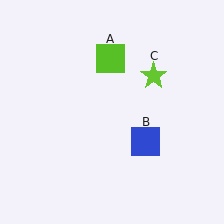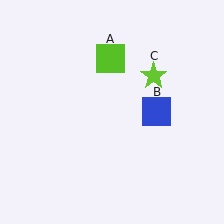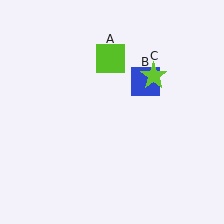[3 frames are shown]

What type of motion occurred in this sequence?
The blue square (object B) rotated counterclockwise around the center of the scene.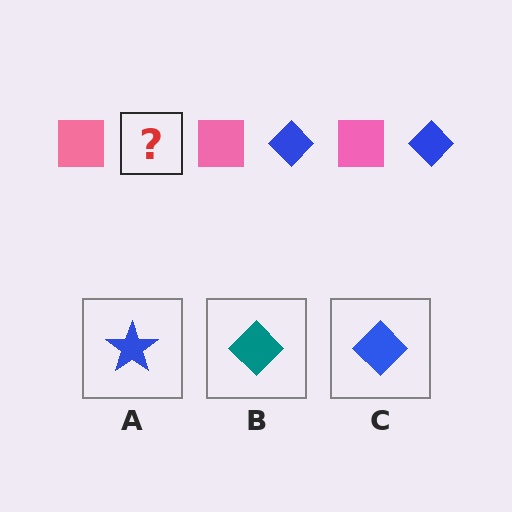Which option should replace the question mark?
Option C.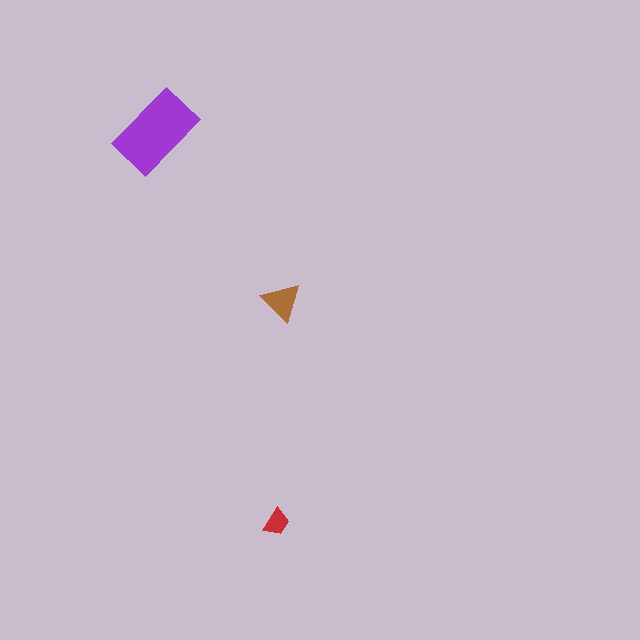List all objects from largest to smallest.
The purple rectangle, the brown triangle, the red trapezoid.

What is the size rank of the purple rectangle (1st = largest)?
1st.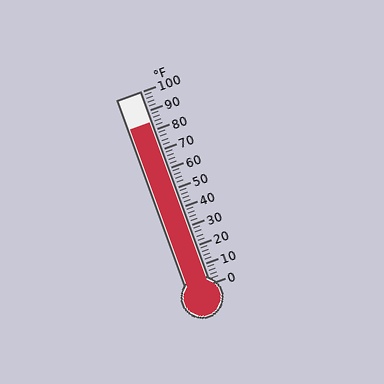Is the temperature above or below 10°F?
The temperature is above 10°F.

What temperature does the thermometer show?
The thermometer shows approximately 84°F.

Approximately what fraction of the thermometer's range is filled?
The thermometer is filled to approximately 85% of its range.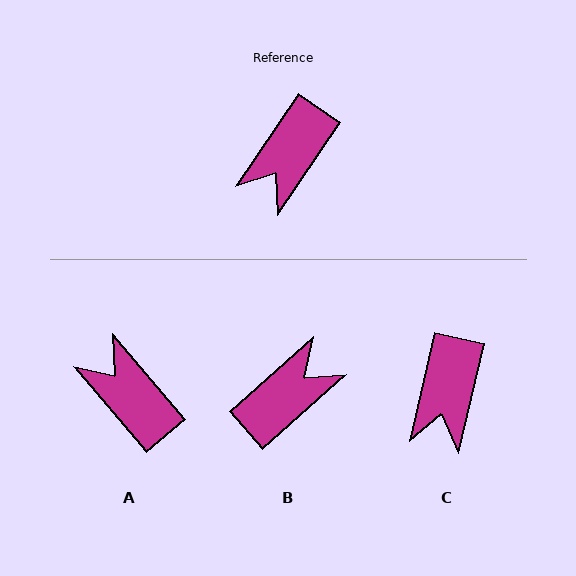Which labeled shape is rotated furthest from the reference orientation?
B, about 166 degrees away.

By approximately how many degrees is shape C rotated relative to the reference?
Approximately 21 degrees counter-clockwise.